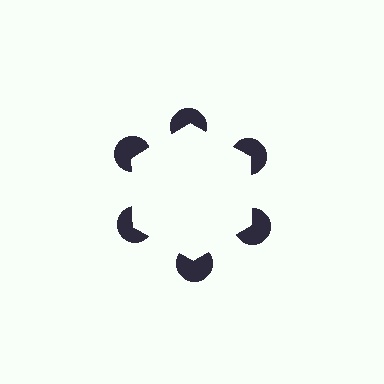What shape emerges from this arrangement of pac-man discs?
An illusory hexagon — its edges are inferred from the aligned wedge cuts in the pac-man discs, not physically drawn.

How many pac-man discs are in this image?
There are 6 — one at each vertex of the illusory hexagon.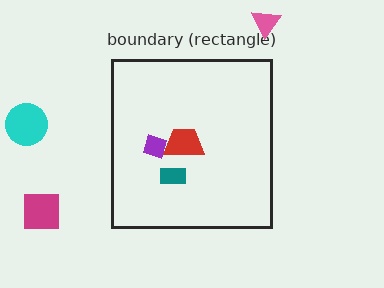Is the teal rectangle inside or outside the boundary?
Inside.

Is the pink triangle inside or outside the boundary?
Outside.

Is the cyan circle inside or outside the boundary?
Outside.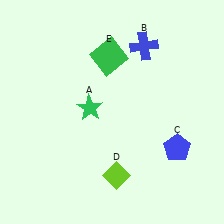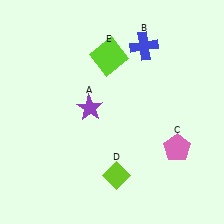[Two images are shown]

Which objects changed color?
A changed from green to purple. C changed from blue to pink. E changed from green to lime.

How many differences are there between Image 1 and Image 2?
There are 3 differences between the two images.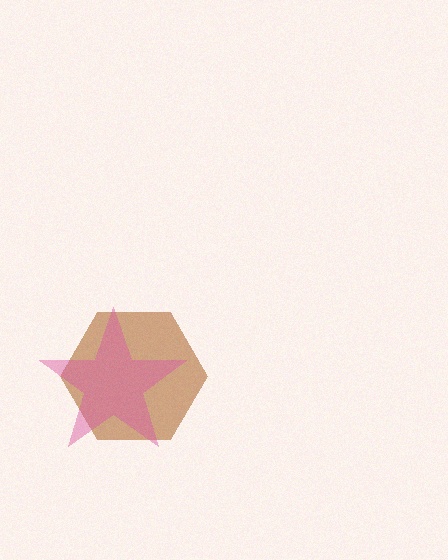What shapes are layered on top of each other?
The layered shapes are: a brown hexagon, a pink star.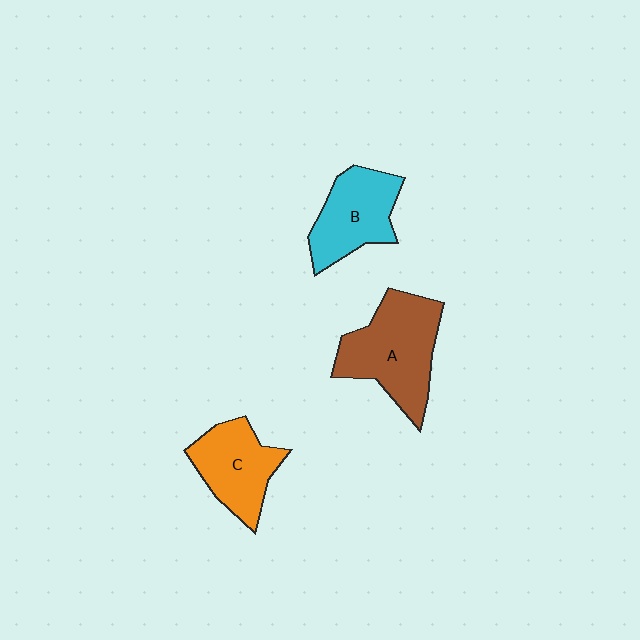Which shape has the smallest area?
Shape C (orange).